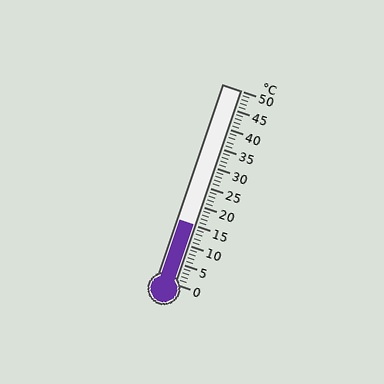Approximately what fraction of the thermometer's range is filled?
The thermometer is filled to approximately 30% of its range.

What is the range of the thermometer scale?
The thermometer scale ranges from 0°C to 50°C.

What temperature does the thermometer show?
The thermometer shows approximately 15°C.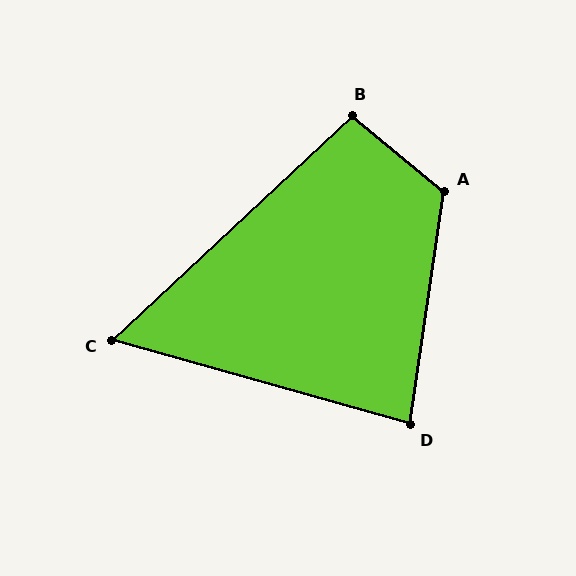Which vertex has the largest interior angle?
A, at approximately 121 degrees.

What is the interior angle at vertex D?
Approximately 83 degrees (acute).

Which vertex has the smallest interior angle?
C, at approximately 59 degrees.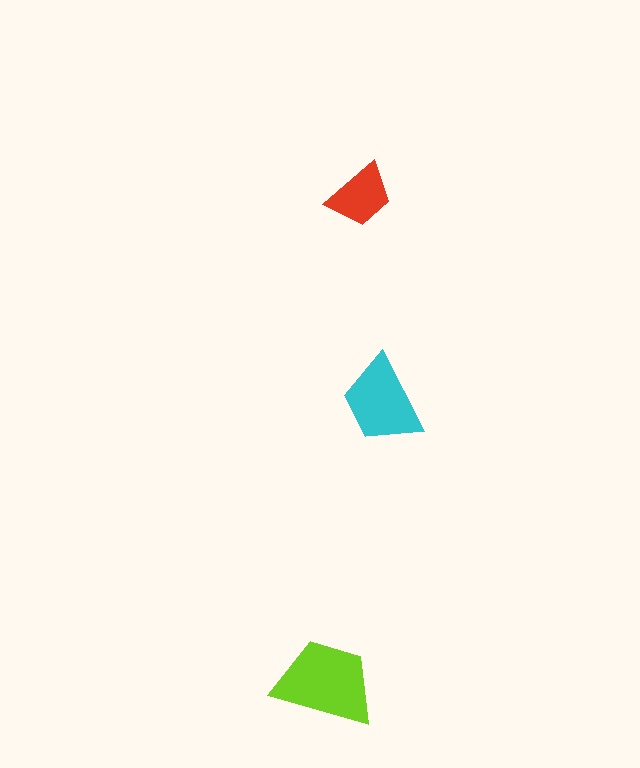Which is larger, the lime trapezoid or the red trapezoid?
The lime one.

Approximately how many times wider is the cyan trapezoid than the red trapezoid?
About 1.5 times wider.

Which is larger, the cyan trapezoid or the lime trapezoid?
The lime one.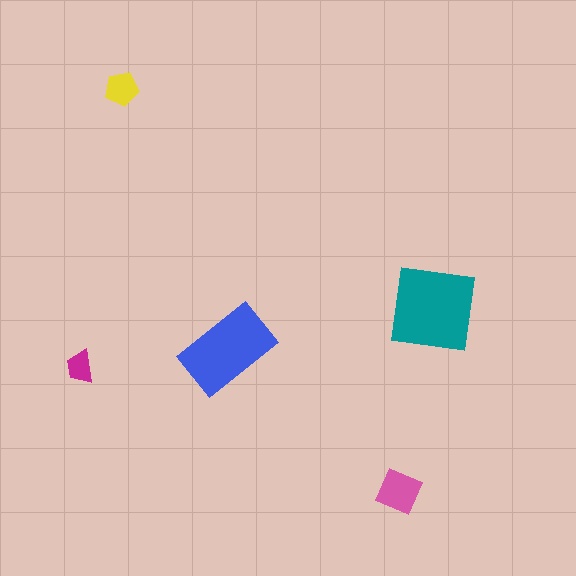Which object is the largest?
The teal square.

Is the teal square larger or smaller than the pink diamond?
Larger.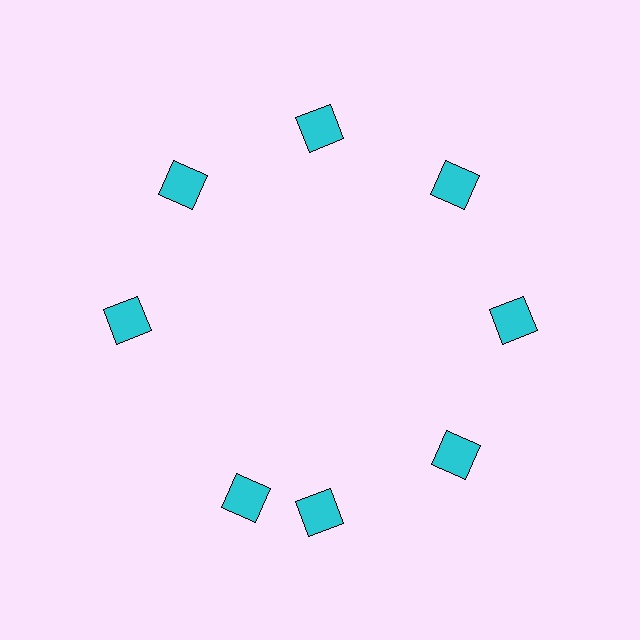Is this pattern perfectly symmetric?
No. The 8 cyan squares are arranged in a ring, but one element near the 8 o'clock position is rotated out of alignment along the ring, breaking the 8-fold rotational symmetry.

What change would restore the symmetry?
The symmetry would be restored by rotating it back into even spacing with its neighbors so that all 8 squares sit at equal angles and equal distance from the center.